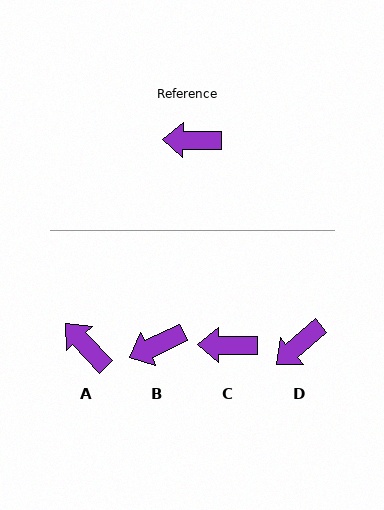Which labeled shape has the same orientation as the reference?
C.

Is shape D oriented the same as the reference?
No, it is off by about 42 degrees.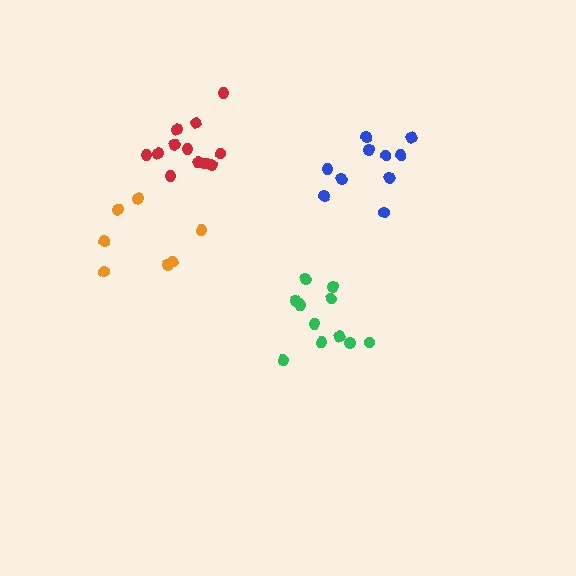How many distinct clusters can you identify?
There are 4 distinct clusters.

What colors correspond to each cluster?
The clusters are colored: green, blue, red, orange.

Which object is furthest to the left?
The orange cluster is leftmost.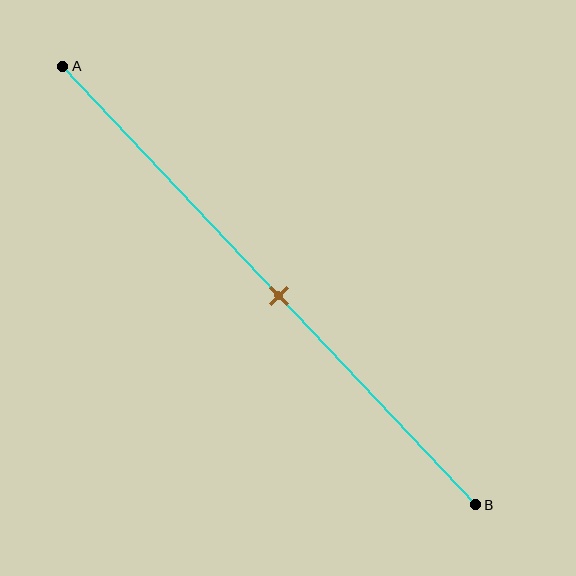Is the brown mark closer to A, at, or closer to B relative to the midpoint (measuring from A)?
The brown mark is approximately at the midpoint of segment AB.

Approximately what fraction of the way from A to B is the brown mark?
The brown mark is approximately 50% of the way from A to B.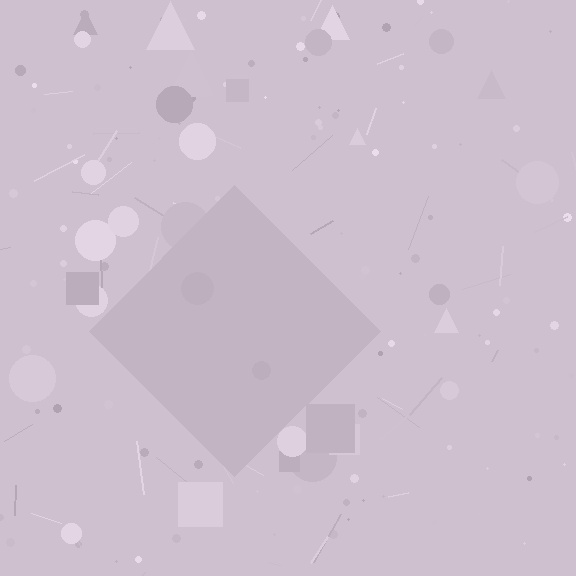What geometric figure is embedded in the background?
A diamond is embedded in the background.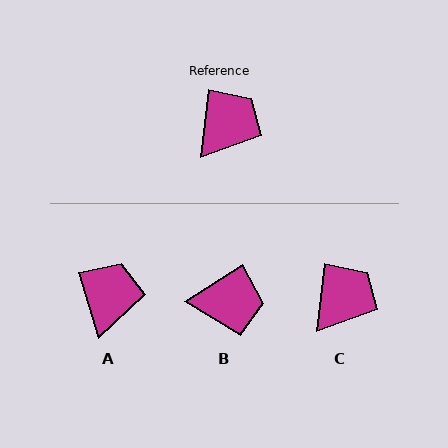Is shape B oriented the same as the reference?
No, it is off by about 51 degrees.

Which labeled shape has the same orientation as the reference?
C.